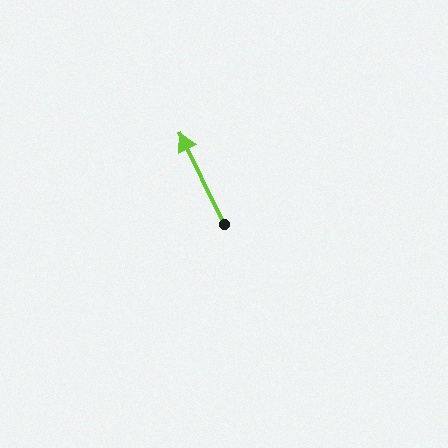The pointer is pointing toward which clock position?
Roughly 11 o'clock.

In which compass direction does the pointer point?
Northwest.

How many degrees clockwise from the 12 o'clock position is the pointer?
Approximately 334 degrees.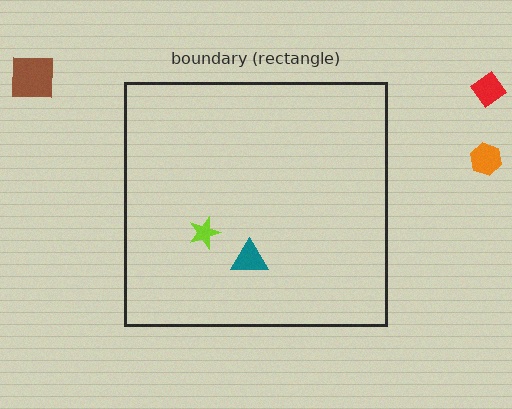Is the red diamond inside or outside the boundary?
Outside.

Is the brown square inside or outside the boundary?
Outside.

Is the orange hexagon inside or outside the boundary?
Outside.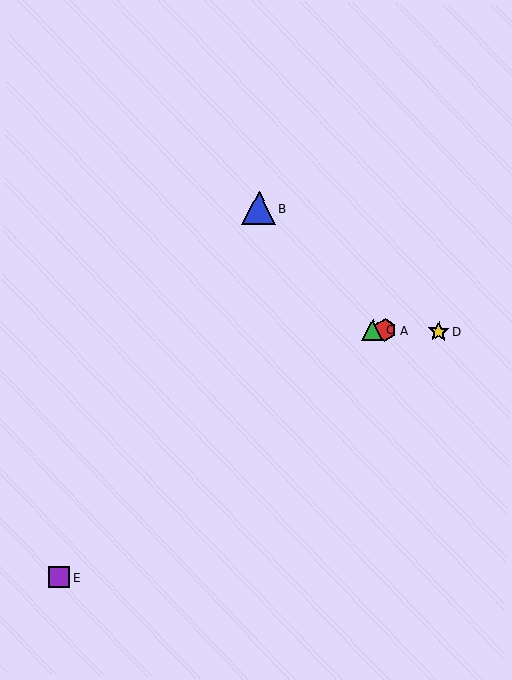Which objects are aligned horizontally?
Objects A, C, D are aligned horizontally.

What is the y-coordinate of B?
Object B is at y≈208.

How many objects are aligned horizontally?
3 objects (A, C, D) are aligned horizontally.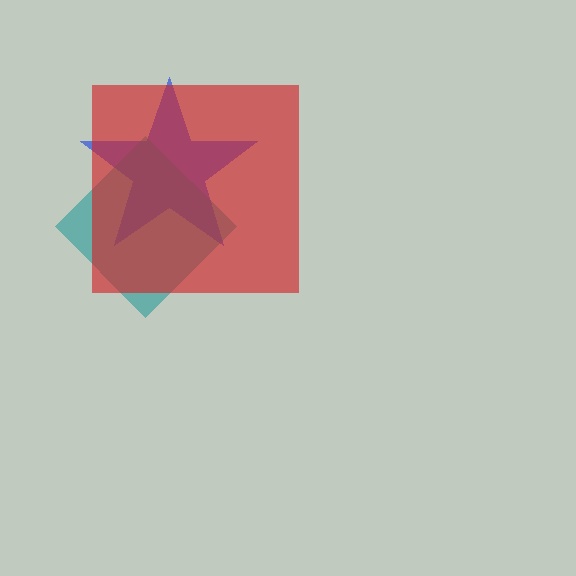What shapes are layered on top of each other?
The layered shapes are: a blue star, a teal diamond, a red square.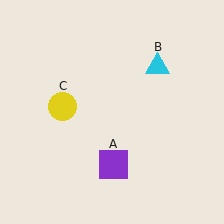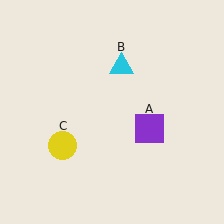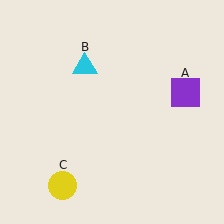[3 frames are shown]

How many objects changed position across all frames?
3 objects changed position: purple square (object A), cyan triangle (object B), yellow circle (object C).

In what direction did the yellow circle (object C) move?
The yellow circle (object C) moved down.